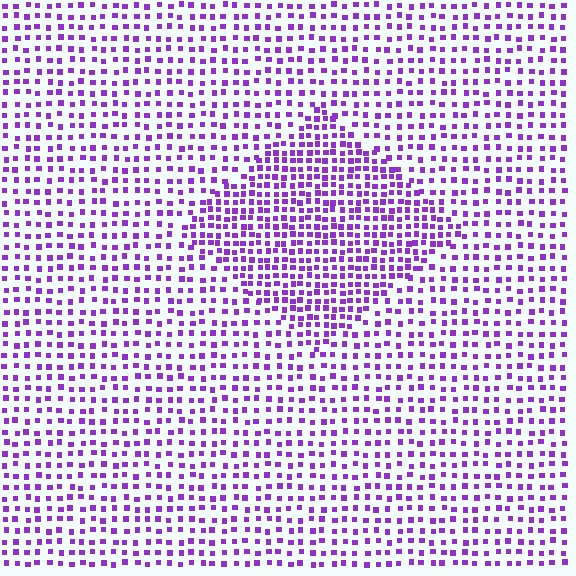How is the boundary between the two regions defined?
The boundary is defined by a change in element density (approximately 1.8x ratio). All elements are the same color, size, and shape.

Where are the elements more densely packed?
The elements are more densely packed inside the diamond boundary.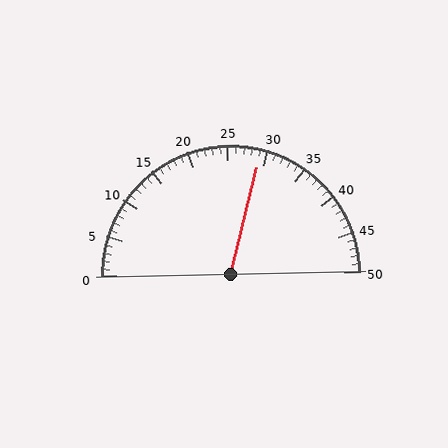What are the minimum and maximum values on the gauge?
The gauge ranges from 0 to 50.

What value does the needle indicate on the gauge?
The needle indicates approximately 29.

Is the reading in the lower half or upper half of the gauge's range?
The reading is in the upper half of the range (0 to 50).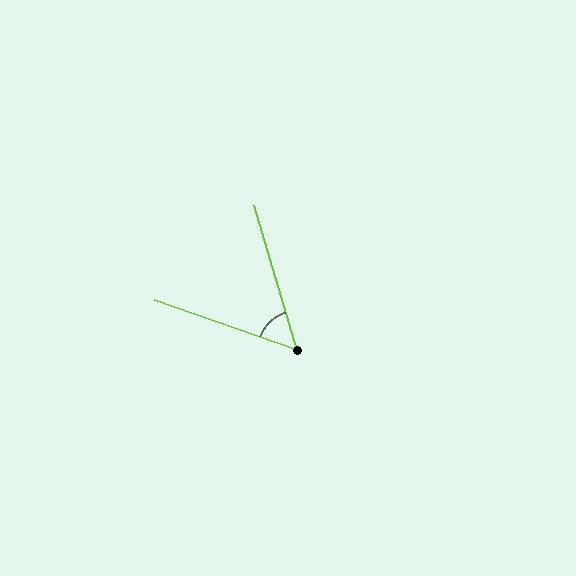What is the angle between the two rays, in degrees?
Approximately 54 degrees.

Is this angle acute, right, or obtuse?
It is acute.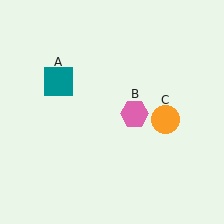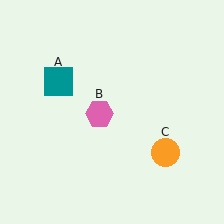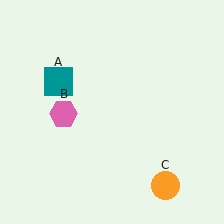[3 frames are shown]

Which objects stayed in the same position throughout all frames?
Teal square (object A) remained stationary.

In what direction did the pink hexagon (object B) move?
The pink hexagon (object B) moved left.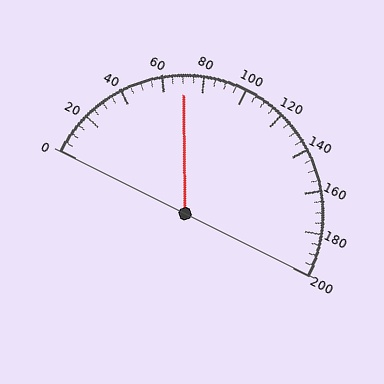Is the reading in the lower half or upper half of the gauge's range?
The reading is in the lower half of the range (0 to 200).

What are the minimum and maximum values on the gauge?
The gauge ranges from 0 to 200.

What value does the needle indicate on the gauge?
The needle indicates approximately 70.